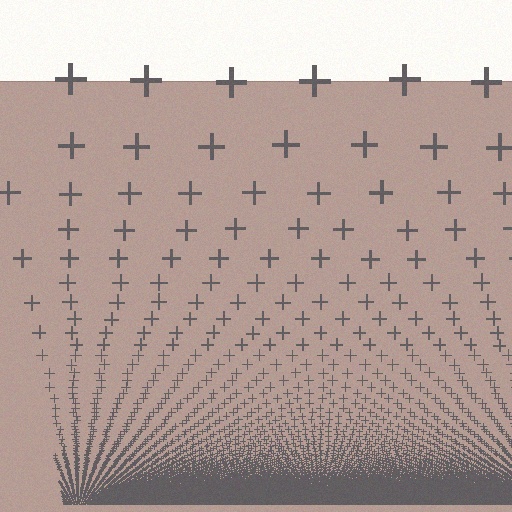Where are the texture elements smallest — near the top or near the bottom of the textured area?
Near the bottom.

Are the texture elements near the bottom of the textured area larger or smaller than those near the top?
Smaller. The gradient is inverted — elements near the bottom are smaller and denser.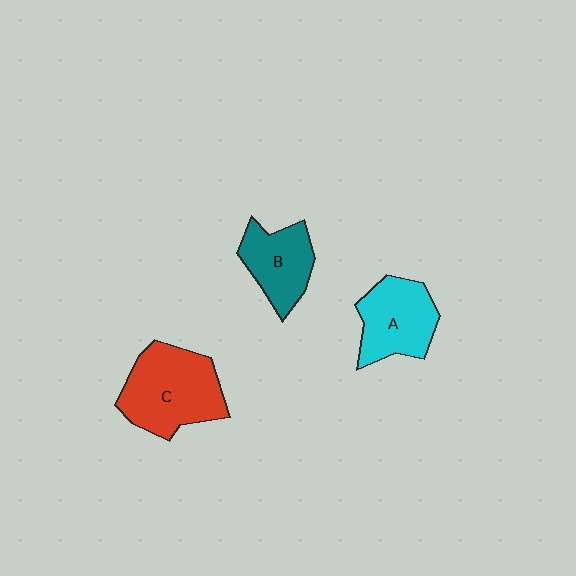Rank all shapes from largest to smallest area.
From largest to smallest: C (red), A (cyan), B (teal).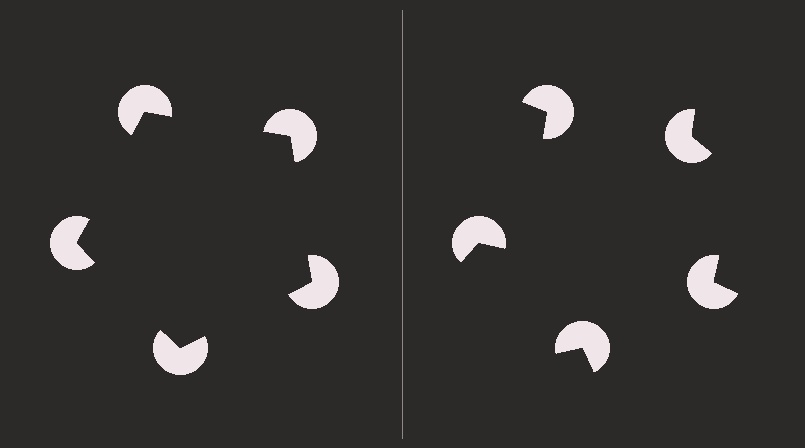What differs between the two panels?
The pac-man discs are positioned identically on both sides; only the wedge orientations differ. On the left they align to a pentagon; on the right they are misaligned.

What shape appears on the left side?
An illusory pentagon.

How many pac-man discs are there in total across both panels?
10 — 5 on each side.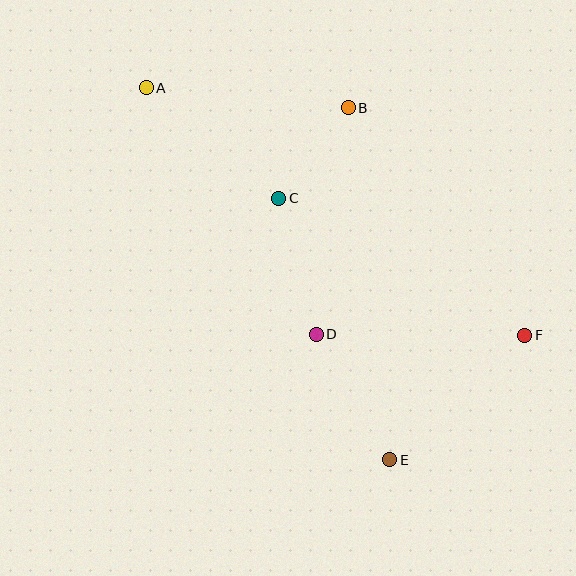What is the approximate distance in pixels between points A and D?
The distance between A and D is approximately 300 pixels.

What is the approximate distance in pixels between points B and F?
The distance between B and F is approximately 288 pixels.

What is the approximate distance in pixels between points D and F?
The distance between D and F is approximately 209 pixels.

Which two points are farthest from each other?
Points A and F are farthest from each other.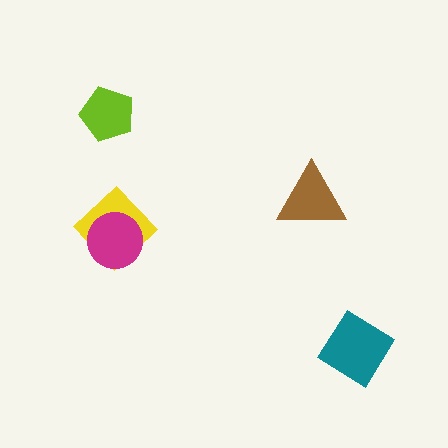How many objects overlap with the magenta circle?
1 object overlaps with the magenta circle.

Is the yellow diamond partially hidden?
Yes, it is partially covered by another shape.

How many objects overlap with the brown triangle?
0 objects overlap with the brown triangle.